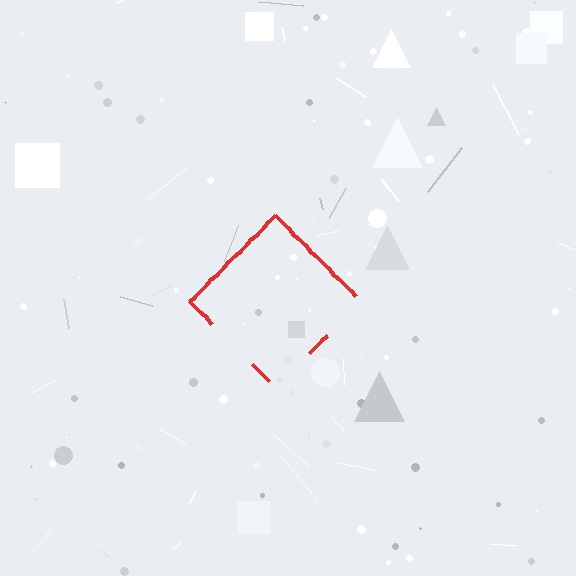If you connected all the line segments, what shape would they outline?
They would outline a diamond.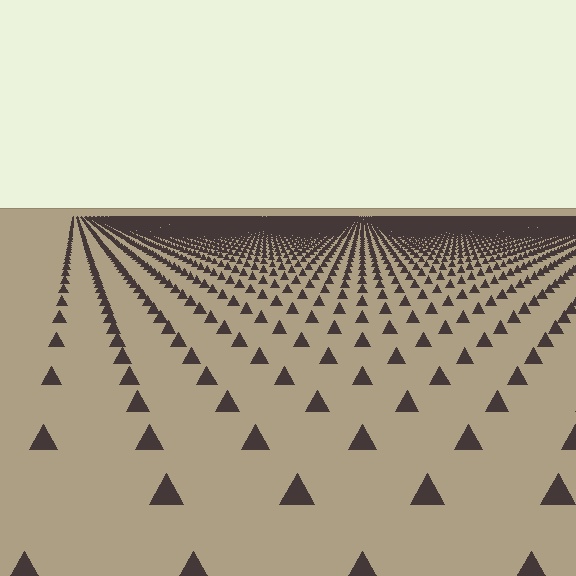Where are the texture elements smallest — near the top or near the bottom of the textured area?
Near the top.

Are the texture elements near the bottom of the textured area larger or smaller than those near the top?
Larger. Near the bottom, elements are closer to the viewer and appear at a bigger on-screen size.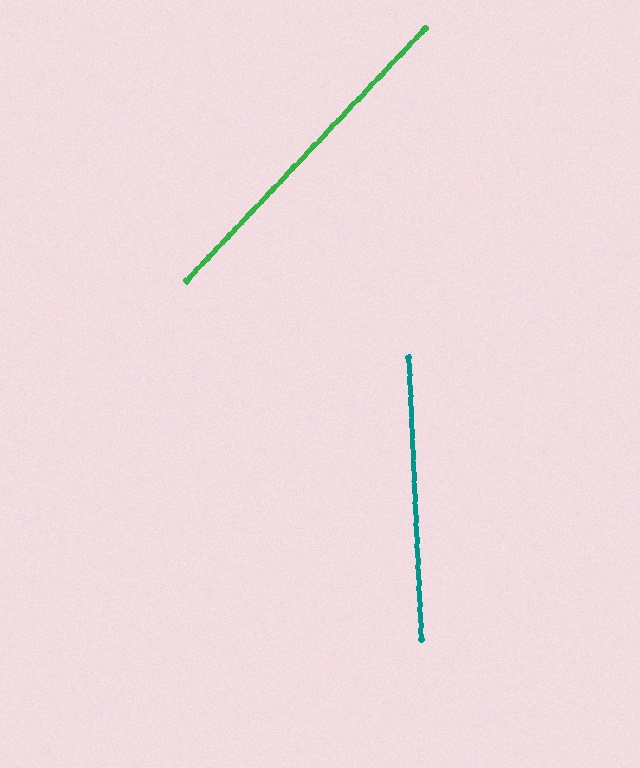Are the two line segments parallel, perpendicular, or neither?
Neither parallel nor perpendicular — they differ by about 46°.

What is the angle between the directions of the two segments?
Approximately 46 degrees.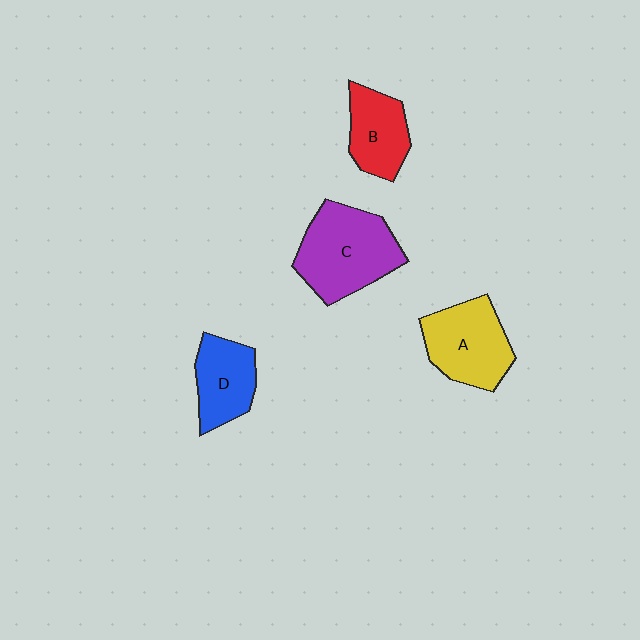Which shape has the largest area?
Shape C (purple).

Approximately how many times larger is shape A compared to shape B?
Approximately 1.3 times.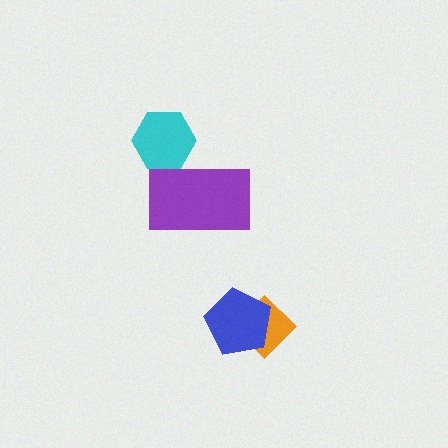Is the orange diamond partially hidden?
Yes, it is partially covered by another shape.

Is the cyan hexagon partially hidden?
Yes, it is partially covered by another shape.